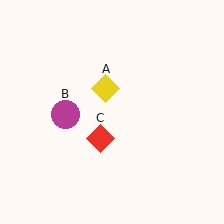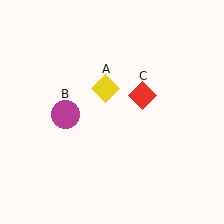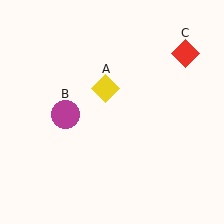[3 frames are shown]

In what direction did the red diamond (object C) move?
The red diamond (object C) moved up and to the right.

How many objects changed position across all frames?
1 object changed position: red diamond (object C).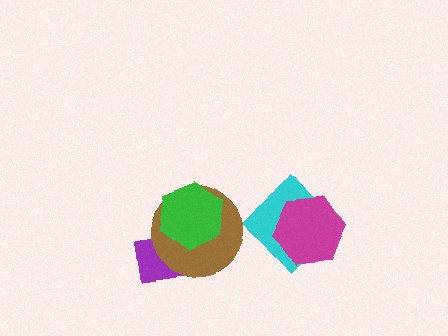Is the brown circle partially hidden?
Yes, it is partially covered by another shape.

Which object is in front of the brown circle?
The green hexagon is in front of the brown circle.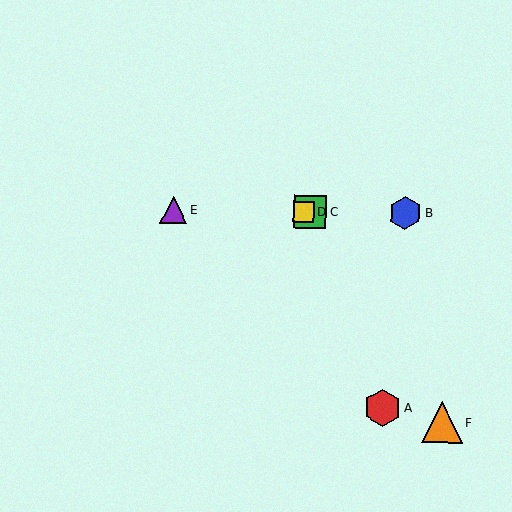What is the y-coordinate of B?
Object B is at y≈213.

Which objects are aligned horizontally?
Objects B, C, D, E are aligned horizontally.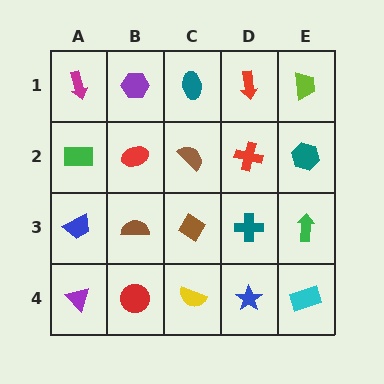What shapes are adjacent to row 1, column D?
A red cross (row 2, column D), a teal ellipse (row 1, column C), a lime trapezoid (row 1, column E).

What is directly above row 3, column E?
A teal hexagon.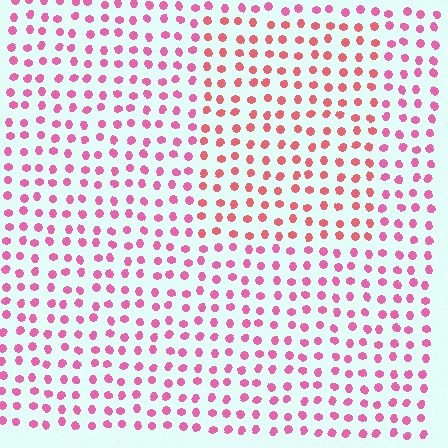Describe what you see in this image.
The image is filled with small pink elements in a uniform arrangement. A rectangle-shaped region is visible where the elements are tinted to a slightly different hue, forming a subtle color boundary.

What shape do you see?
I see a rectangle.